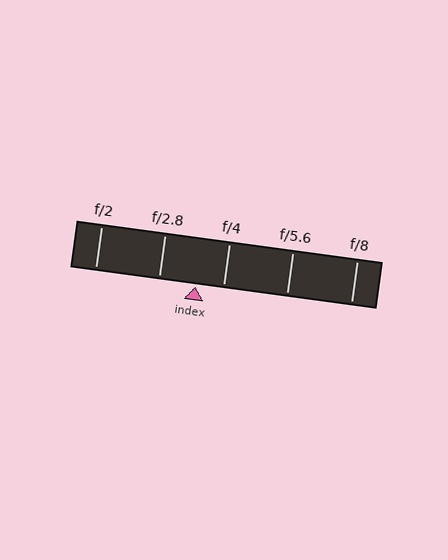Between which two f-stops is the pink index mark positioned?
The index mark is between f/2.8 and f/4.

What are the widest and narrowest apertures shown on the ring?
The widest aperture shown is f/2 and the narrowest is f/8.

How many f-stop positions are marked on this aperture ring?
There are 5 f-stop positions marked.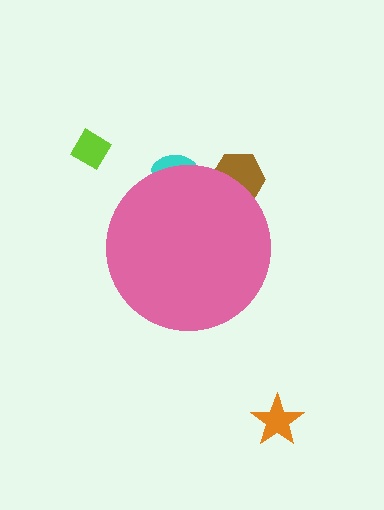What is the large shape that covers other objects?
A pink circle.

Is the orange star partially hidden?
No, the orange star is fully visible.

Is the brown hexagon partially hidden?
Yes, the brown hexagon is partially hidden behind the pink circle.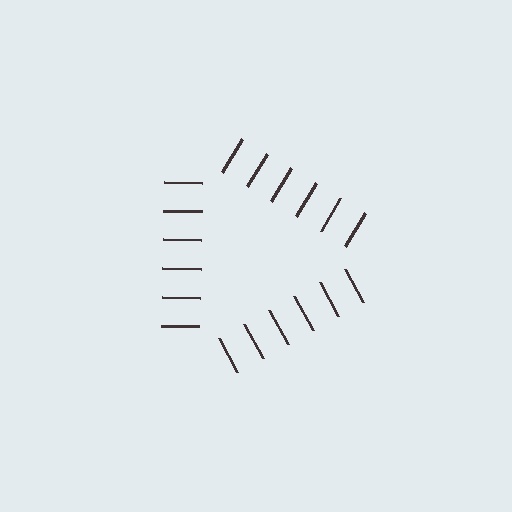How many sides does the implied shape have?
3 sides — the line-ends trace a triangle.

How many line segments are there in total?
18 — 6 along each of the 3 edges.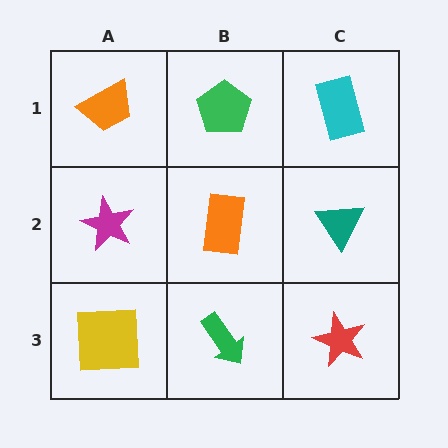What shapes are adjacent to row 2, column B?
A green pentagon (row 1, column B), a green arrow (row 3, column B), a magenta star (row 2, column A), a teal triangle (row 2, column C).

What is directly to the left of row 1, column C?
A green pentagon.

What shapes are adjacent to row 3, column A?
A magenta star (row 2, column A), a green arrow (row 3, column B).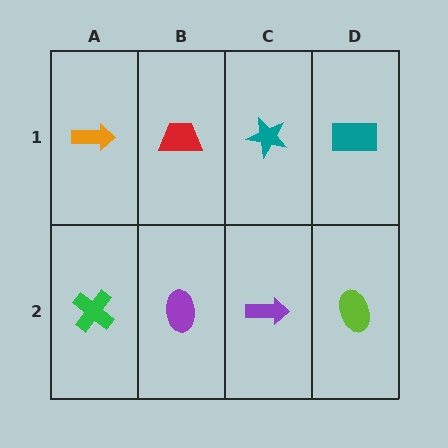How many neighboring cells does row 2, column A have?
2.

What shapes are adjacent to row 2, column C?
A teal star (row 1, column C), a purple ellipse (row 2, column B), a lime ellipse (row 2, column D).